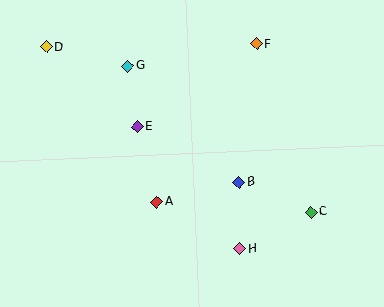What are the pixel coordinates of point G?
Point G is at (128, 66).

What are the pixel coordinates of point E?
Point E is at (137, 127).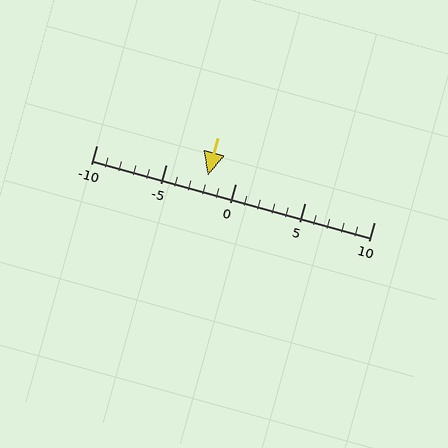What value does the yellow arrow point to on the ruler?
The yellow arrow points to approximately -2.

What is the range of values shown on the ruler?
The ruler shows values from -10 to 10.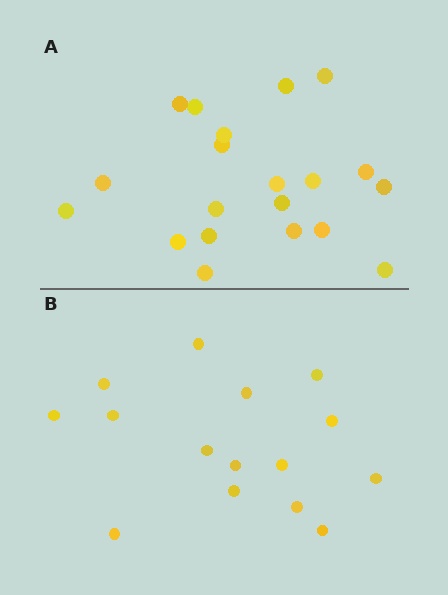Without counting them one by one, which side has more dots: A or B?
Region A (the top region) has more dots.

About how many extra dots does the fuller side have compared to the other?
Region A has about 5 more dots than region B.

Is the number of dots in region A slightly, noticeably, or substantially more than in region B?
Region A has noticeably more, but not dramatically so. The ratio is roughly 1.3 to 1.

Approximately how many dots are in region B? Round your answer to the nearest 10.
About 20 dots. (The exact count is 15, which rounds to 20.)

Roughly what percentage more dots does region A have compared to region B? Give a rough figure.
About 35% more.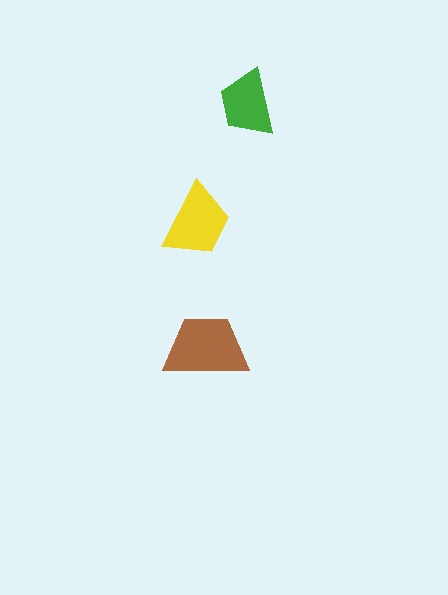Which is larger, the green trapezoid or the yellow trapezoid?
The yellow one.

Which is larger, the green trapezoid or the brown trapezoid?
The brown one.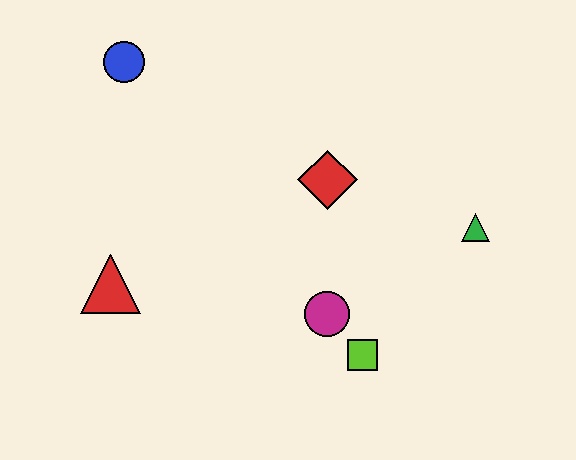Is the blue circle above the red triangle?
Yes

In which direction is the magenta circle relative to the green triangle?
The magenta circle is to the left of the green triangle.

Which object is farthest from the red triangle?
The green triangle is farthest from the red triangle.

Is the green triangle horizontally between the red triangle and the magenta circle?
No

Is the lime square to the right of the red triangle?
Yes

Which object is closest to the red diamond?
The magenta circle is closest to the red diamond.